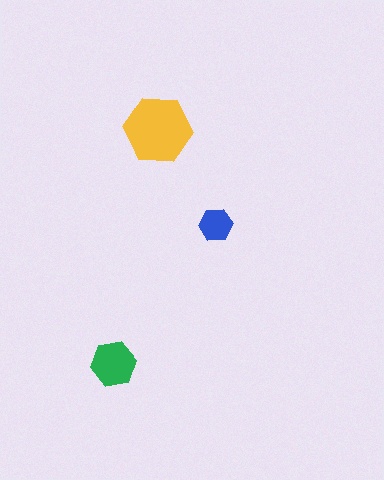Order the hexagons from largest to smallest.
the yellow one, the green one, the blue one.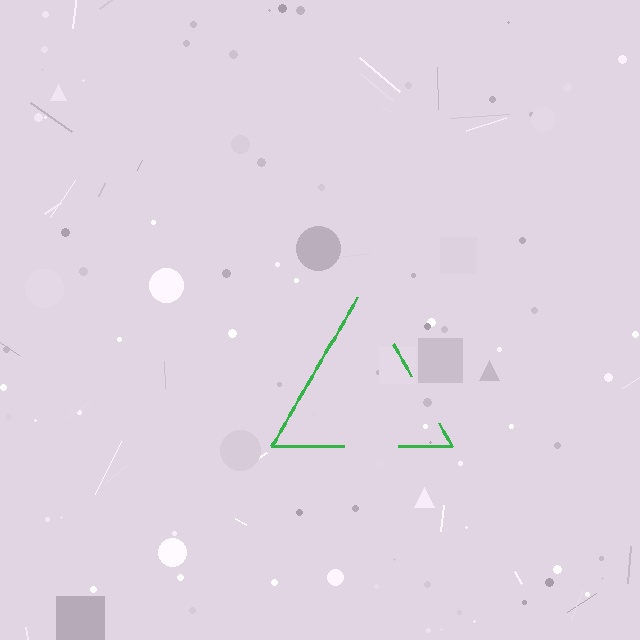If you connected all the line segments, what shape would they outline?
They would outline a triangle.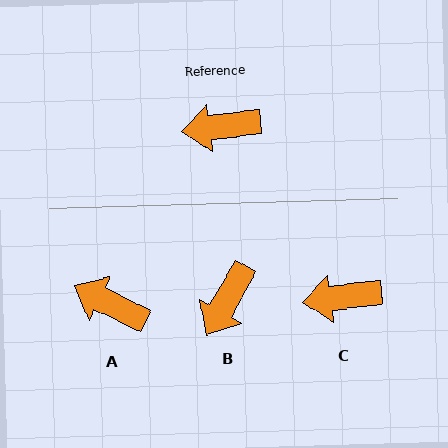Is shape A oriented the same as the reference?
No, it is off by about 34 degrees.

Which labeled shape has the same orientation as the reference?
C.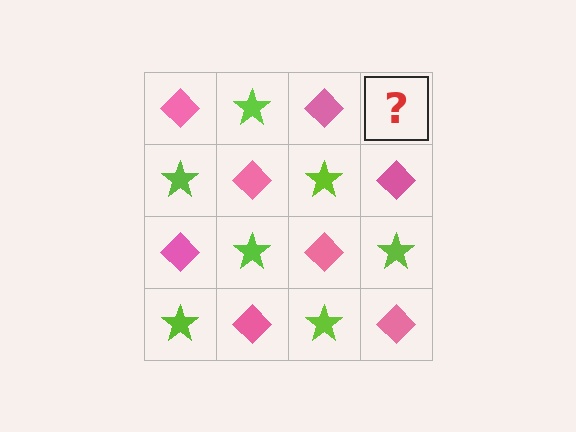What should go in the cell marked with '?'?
The missing cell should contain a lime star.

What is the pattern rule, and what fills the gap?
The rule is that it alternates pink diamond and lime star in a checkerboard pattern. The gap should be filled with a lime star.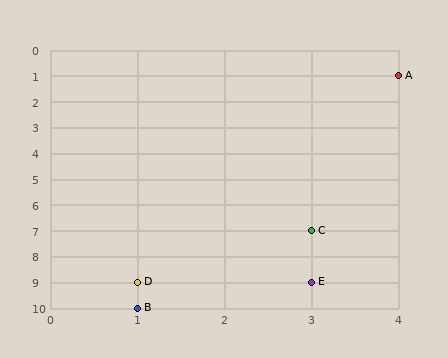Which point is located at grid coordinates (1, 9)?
Point D is at (1, 9).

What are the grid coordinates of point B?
Point B is at grid coordinates (1, 10).